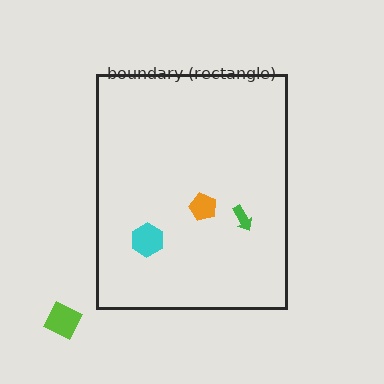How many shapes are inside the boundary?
3 inside, 1 outside.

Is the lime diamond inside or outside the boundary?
Outside.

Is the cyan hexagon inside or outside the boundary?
Inside.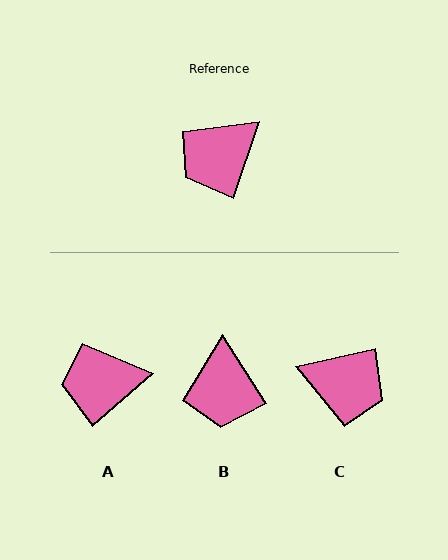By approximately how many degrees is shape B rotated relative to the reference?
Approximately 51 degrees counter-clockwise.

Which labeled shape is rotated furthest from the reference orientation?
C, about 121 degrees away.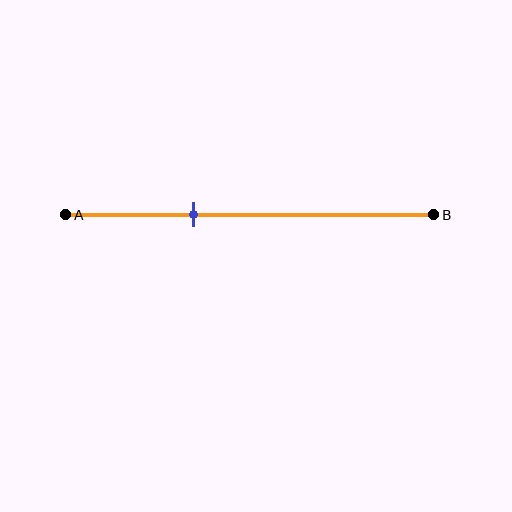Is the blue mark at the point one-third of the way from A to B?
Yes, the mark is approximately at the one-third point.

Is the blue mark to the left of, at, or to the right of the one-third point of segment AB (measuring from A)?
The blue mark is approximately at the one-third point of segment AB.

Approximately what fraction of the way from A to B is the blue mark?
The blue mark is approximately 35% of the way from A to B.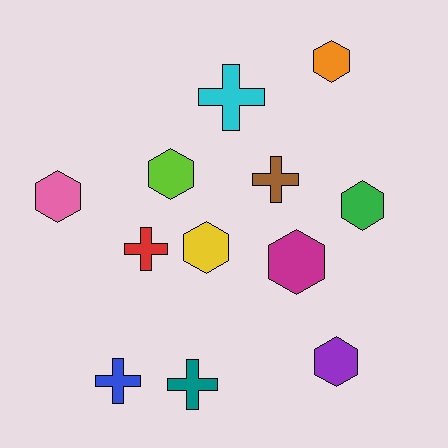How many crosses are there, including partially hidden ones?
There are 5 crosses.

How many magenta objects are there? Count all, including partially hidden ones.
There is 1 magenta object.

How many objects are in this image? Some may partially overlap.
There are 12 objects.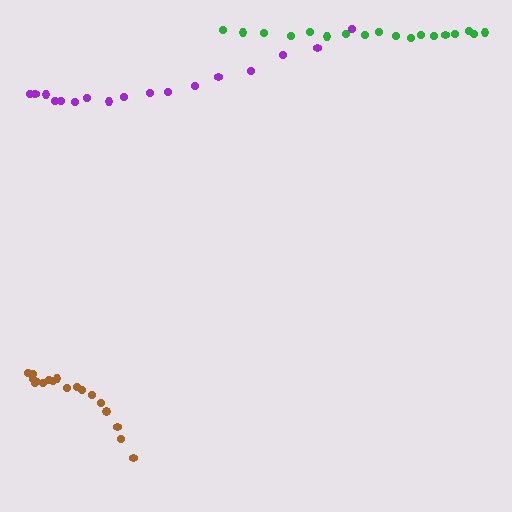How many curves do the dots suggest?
There are 3 distinct paths.